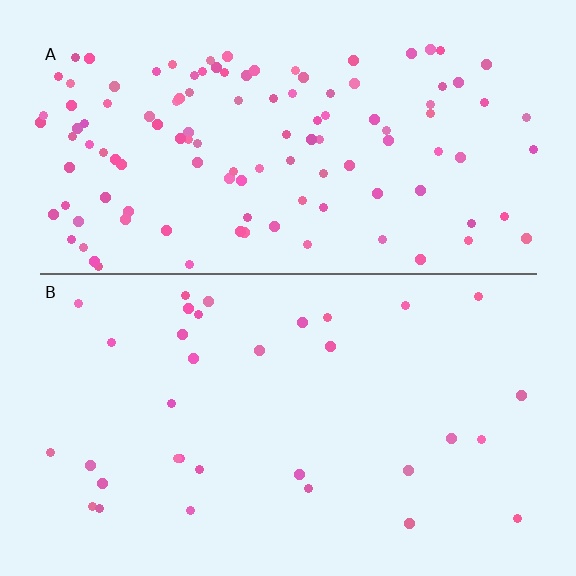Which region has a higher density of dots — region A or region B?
A (the top).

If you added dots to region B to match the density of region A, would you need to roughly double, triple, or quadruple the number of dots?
Approximately quadruple.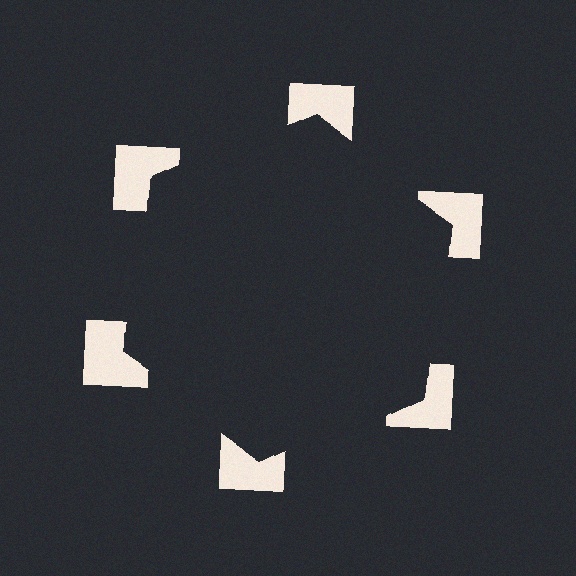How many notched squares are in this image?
There are 6 — one at each vertex of the illusory hexagon.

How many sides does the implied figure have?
6 sides.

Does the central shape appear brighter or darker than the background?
It typically appears slightly darker than the background, even though no actual brightness change is drawn.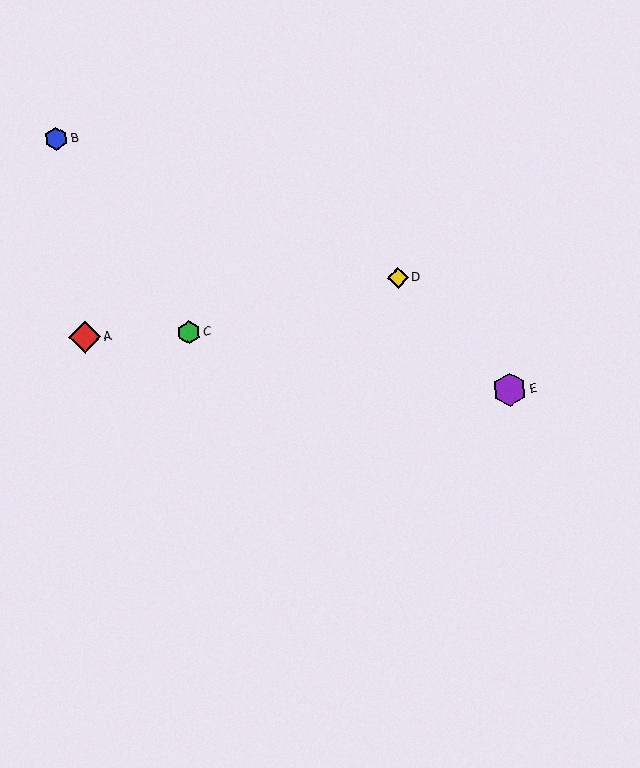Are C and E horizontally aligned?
No, C is at y≈332 and E is at y≈390.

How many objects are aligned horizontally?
2 objects (A, C) are aligned horizontally.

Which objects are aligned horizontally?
Objects A, C are aligned horizontally.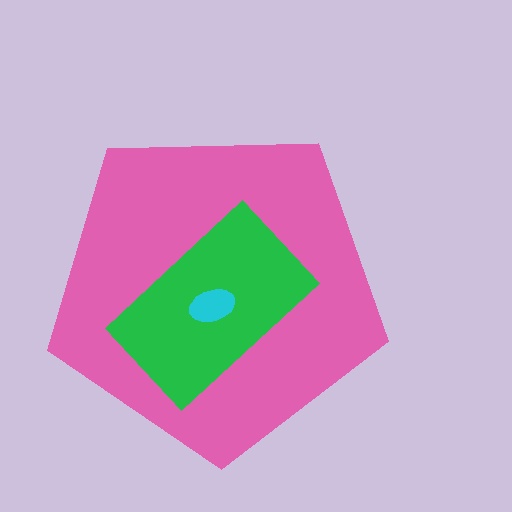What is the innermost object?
The cyan ellipse.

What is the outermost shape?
The pink pentagon.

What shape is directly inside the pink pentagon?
The green rectangle.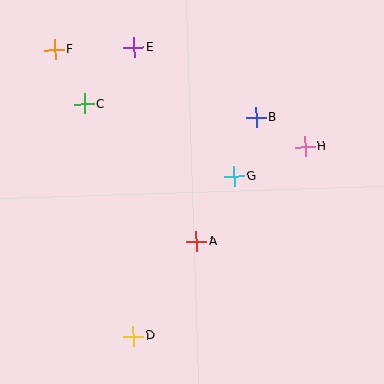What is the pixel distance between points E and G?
The distance between E and G is 163 pixels.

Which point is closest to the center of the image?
Point G at (234, 176) is closest to the center.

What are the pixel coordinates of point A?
Point A is at (196, 241).